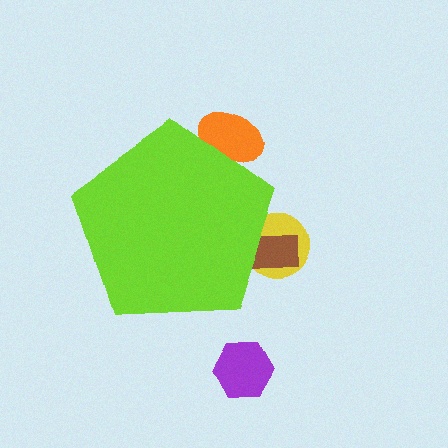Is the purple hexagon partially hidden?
No, the purple hexagon is fully visible.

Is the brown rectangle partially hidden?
Yes, the brown rectangle is partially hidden behind the lime pentagon.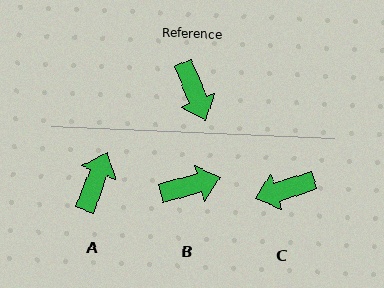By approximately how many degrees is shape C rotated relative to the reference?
Approximately 95 degrees clockwise.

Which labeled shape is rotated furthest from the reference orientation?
A, about 137 degrees away.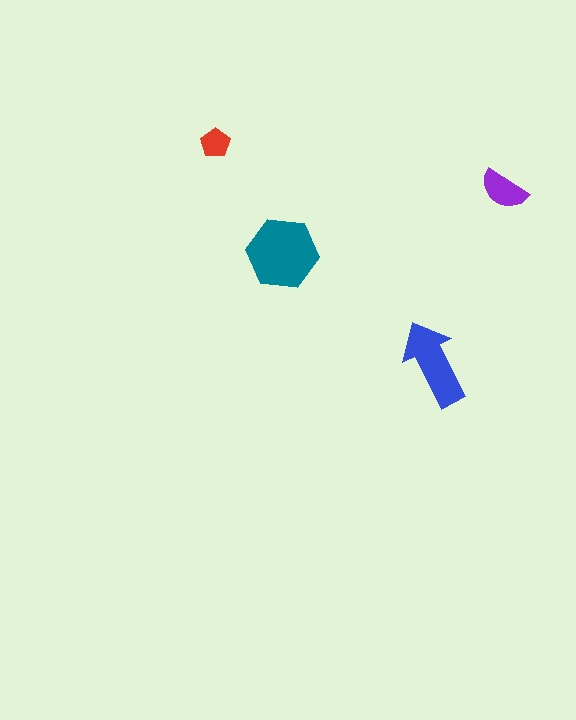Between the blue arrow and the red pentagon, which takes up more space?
The blue arrow.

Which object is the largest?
The teal hexagon.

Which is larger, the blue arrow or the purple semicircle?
The blue arrow.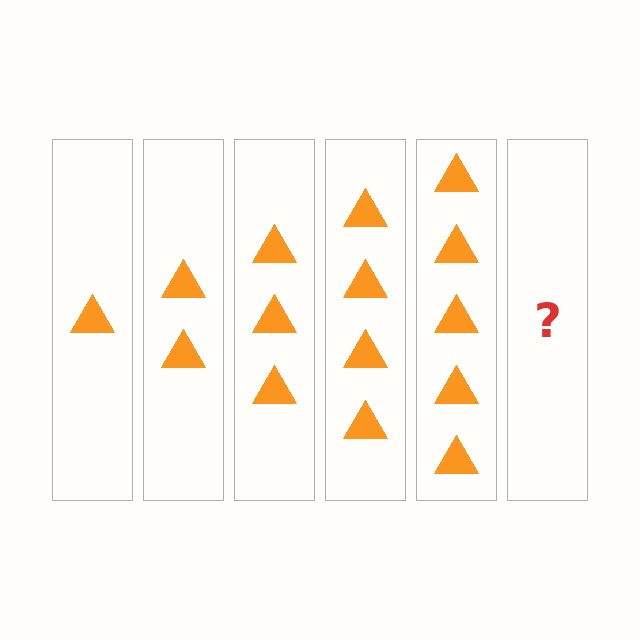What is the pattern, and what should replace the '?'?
The pattern is that each step adds one more triangle. The '?' should be 6 triangles.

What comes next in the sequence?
The next element should be 6 triangles.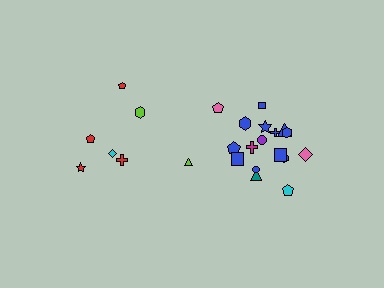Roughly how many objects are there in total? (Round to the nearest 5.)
Roughly 25 objects in total.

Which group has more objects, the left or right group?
The right group.